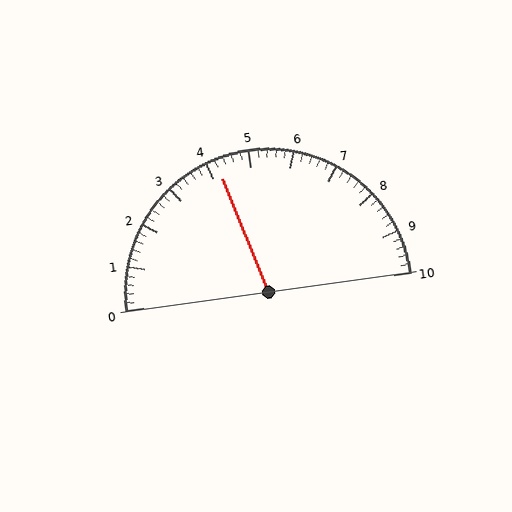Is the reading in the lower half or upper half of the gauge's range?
The reading is in the lower half of the range (0 to 10).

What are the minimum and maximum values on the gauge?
The gauge ranges from 0 to 10.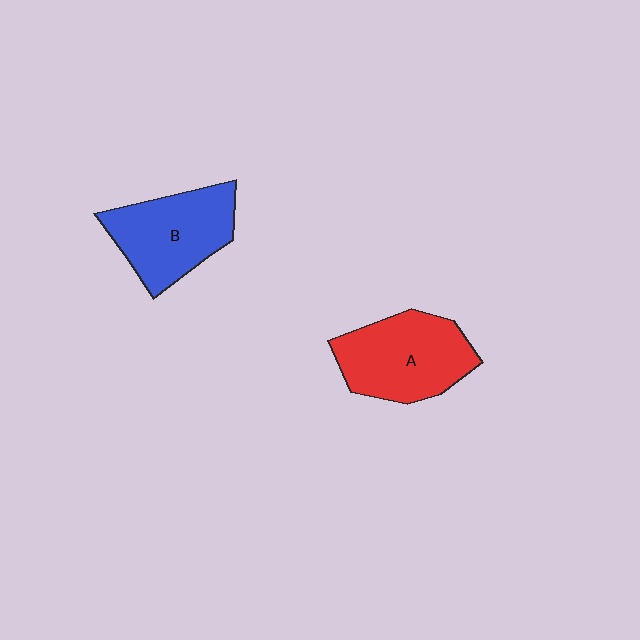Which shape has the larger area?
Shape A (red).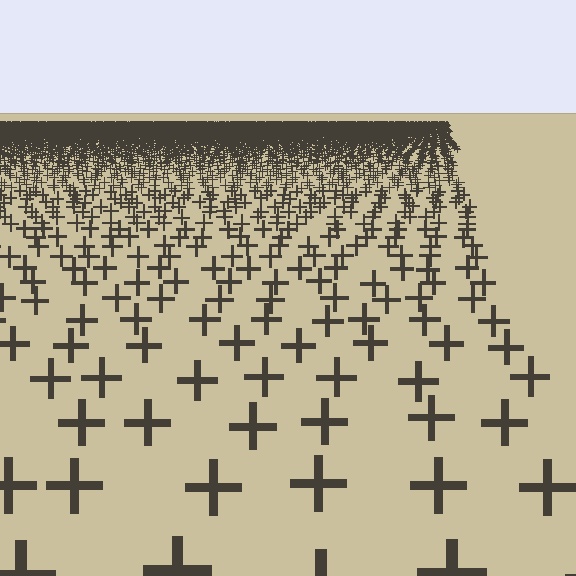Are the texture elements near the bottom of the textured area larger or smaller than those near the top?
Larger. Near the bottom, elements are closer to the viewer and appear at a bigger on-screen size.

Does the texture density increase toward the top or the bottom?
Density increases toward the top.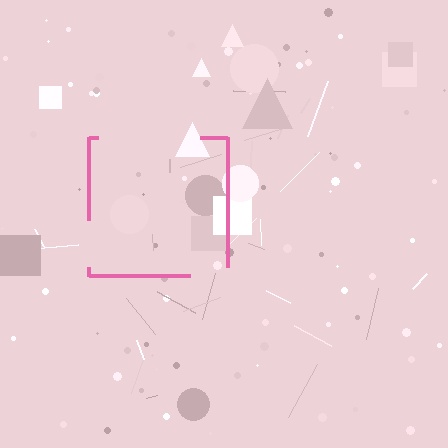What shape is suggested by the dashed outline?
The dashed outline suggests a square.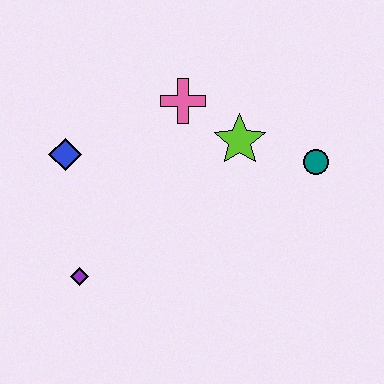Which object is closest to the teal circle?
The lime star is closest to the teal circle.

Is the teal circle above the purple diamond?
Yes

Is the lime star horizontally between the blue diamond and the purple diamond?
No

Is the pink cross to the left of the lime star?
Yes